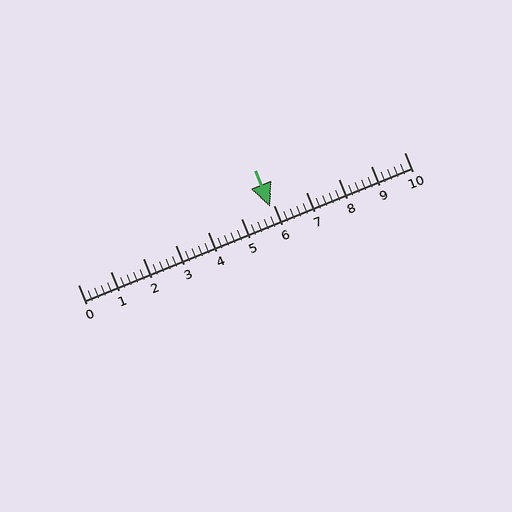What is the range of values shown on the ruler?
The ruler shows values from 0 to 10.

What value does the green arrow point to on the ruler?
The green arrow points to approximately 5.9.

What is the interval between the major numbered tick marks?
The major tick marks are spaced 1 units apart.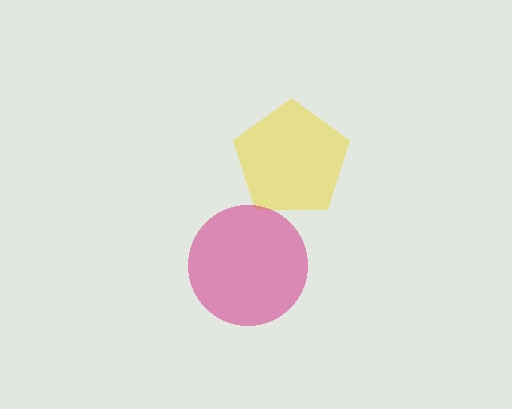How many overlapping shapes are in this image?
There are 2 overlapping shapes in the image.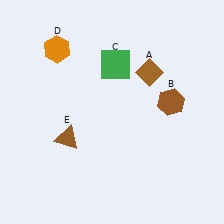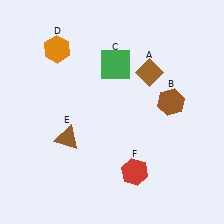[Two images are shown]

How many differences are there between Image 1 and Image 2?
There is 1 difference between the two images.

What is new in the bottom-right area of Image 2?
A red hexagon (F) was added in the bottom-right area of Image 2.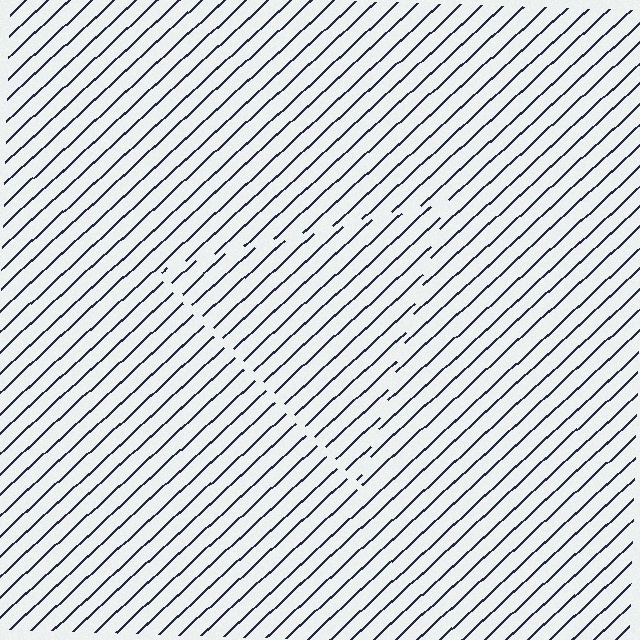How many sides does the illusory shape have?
3 sides — the line-ends trace a triangle.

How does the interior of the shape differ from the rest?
The interior of the shape contains the same grating, shifted by half a period — the contour is defined by the phase discontinuity where line-ends from the inner and outer gratings abut.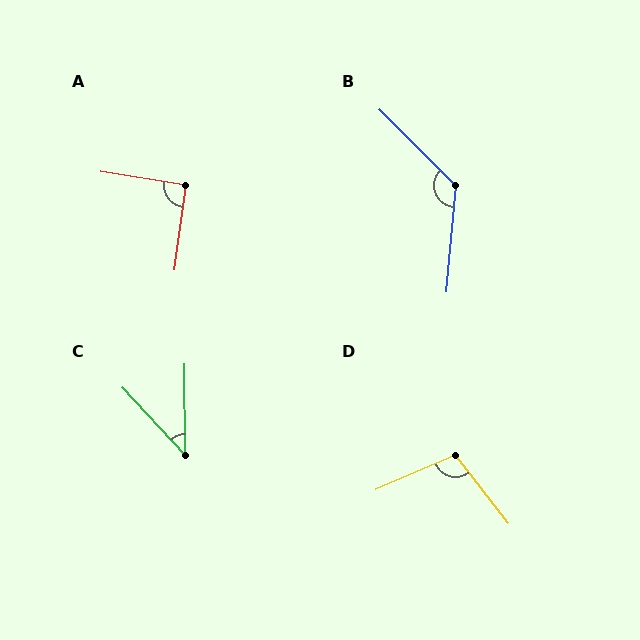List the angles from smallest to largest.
C (43°), A (91°), D (105°), B (130°).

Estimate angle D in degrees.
Approximately 105 degrees.